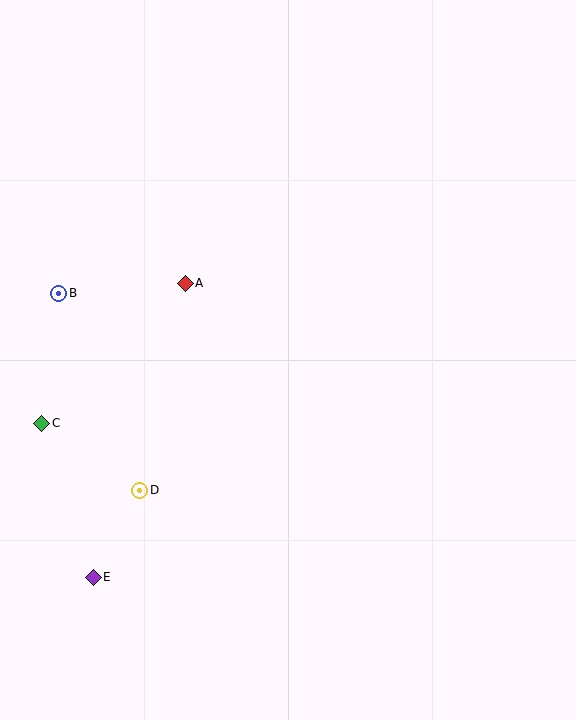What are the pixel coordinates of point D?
Point D is at (140, 490).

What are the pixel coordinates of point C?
Point C is at (42, 423).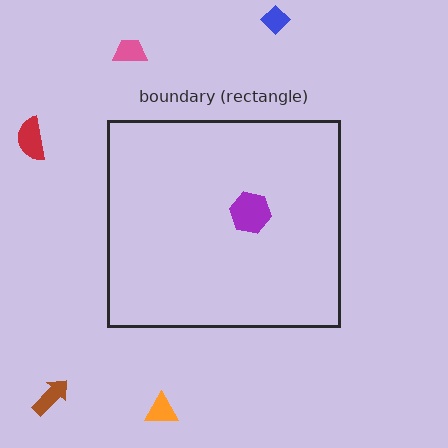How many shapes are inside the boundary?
1 inside, 5 outside.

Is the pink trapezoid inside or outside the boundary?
Outside.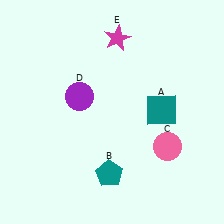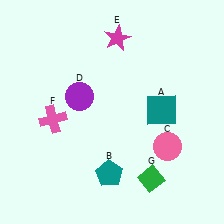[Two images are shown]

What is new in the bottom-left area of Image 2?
A pink cross (F) was added in the bottom-left area of Image 2.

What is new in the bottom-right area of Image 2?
A green diamond (G) was added in the bottom-right area of Image 2.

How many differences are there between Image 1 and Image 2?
There are 2 differences between the two images.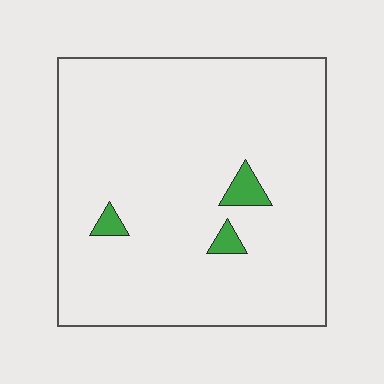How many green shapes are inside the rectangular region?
3.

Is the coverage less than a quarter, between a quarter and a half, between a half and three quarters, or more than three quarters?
Less than a quarter.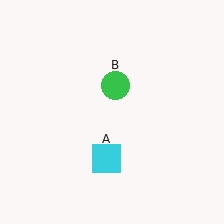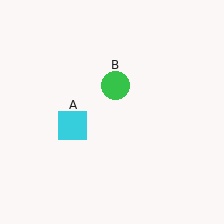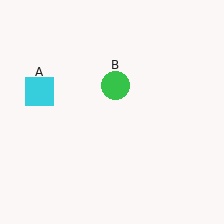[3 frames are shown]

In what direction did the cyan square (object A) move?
The cyan square (object A) moved up and to the left.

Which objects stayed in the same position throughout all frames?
Green circle (object B) remained stationary.